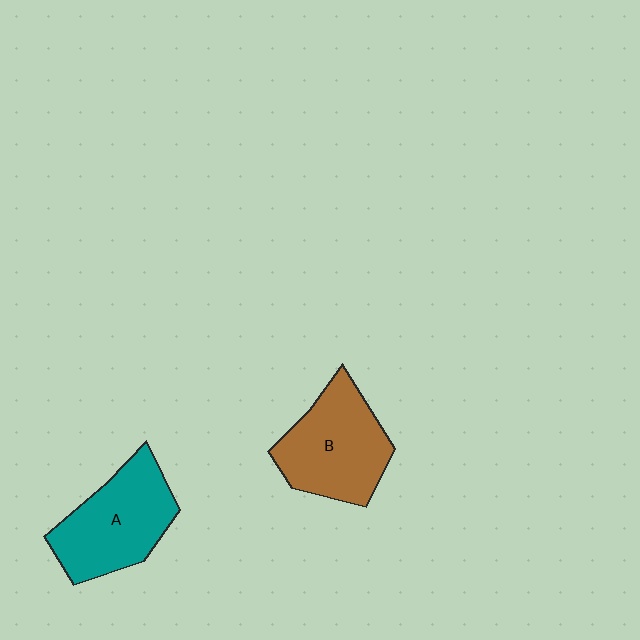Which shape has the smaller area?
Shape A (teal).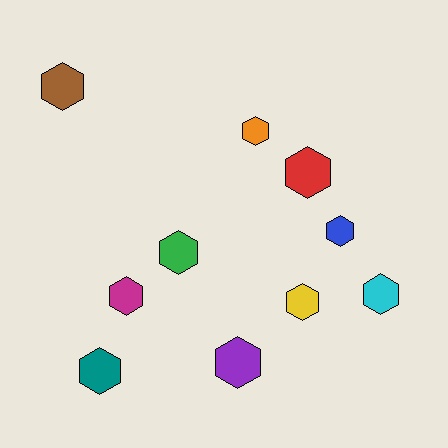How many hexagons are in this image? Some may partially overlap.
There are 10 hexagons.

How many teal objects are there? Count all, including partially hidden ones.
There is 1 teal object.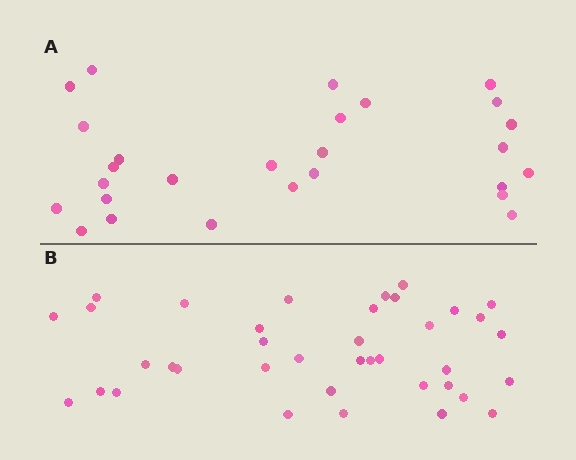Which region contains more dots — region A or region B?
Region B (the bottom region) has more dots.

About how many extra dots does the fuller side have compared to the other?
Region B has roughly 12 or so more dots than region A.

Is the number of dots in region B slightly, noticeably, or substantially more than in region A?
Region B has noticeably more, but not dramatically so. The ratio is roughly 1.4 to 1.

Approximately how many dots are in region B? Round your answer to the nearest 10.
About 40 dots. (The exact count is 38, which rounds to 40.)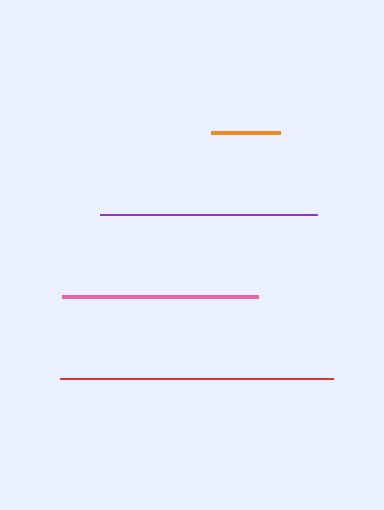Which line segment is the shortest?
The orange line is the shortest at approximately 68 pixels.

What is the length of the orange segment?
The orange segment is approximately 68 pixels long.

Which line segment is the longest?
The red line is the longest at approximately 273 pixels.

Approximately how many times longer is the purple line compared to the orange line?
The purple line is approximately 3.2 times the length of the orange line.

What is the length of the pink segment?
The pink segment is approximately 195 pixels long.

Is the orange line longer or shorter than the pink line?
The pink line is longer than the orange line.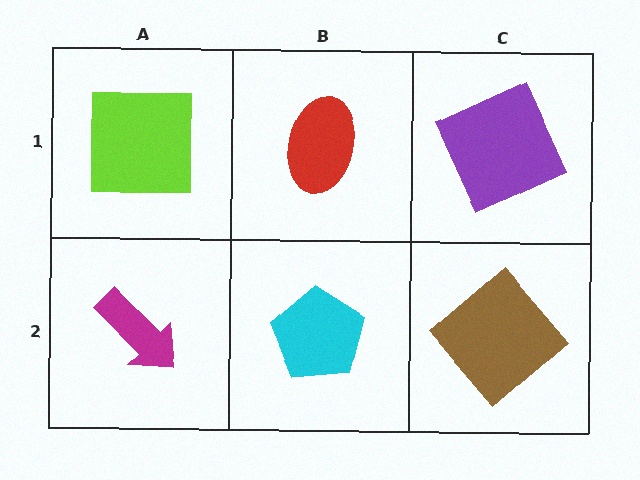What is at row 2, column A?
A magenta arrow.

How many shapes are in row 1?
3 shapes.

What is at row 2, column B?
A cyan pentagon.